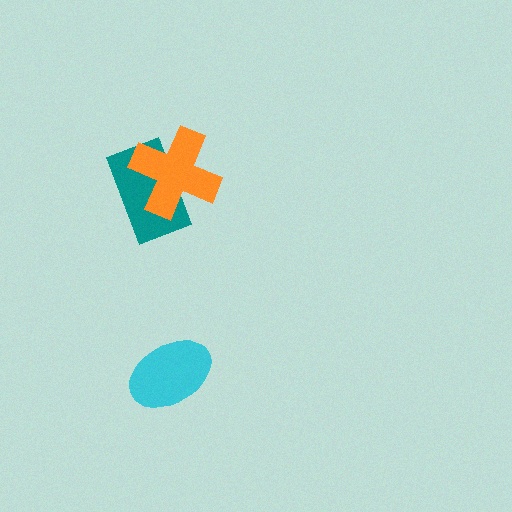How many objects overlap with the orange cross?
1 object overlaps with the orange cross.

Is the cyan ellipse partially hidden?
No, no other shape covers it.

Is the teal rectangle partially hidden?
Yes, it is partially covered by another shape.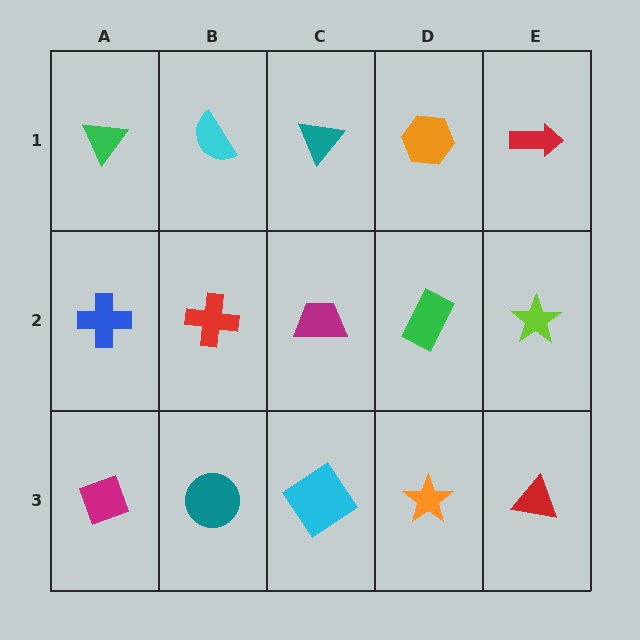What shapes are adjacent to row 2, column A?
A green triangle (row 1, column A), a magenta diamond (row 3, column A), a red cross (row 2, column B).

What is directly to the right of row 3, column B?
A cyan diamond.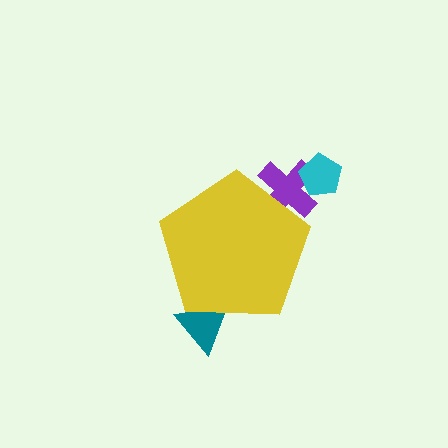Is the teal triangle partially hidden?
Yes, the teal triangle is partially hidden behind the yellow pentagon.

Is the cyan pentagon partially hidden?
No, the cyan pentagon is fully visible.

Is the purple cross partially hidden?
Yes, the purple cross is partially hidden behind the yellow pentagon.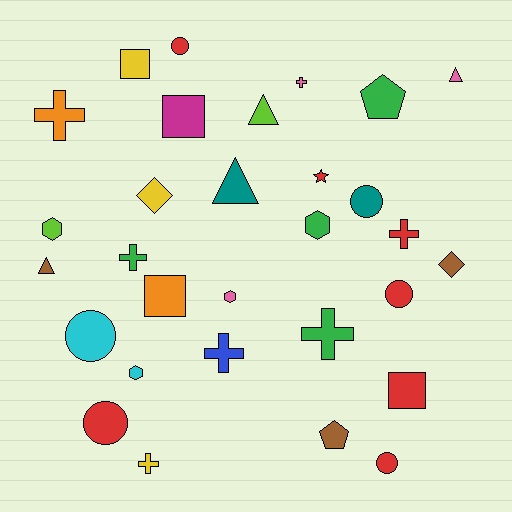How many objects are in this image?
There are 30 objects.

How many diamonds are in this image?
There are 2 diamonds.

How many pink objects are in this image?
There are 3 pink objects.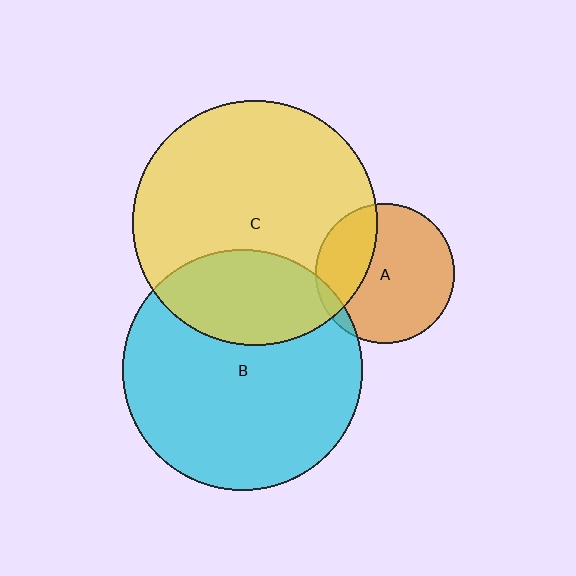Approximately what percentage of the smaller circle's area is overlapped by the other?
Approximately 30%.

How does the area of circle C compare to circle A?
Approximately 3.1 times.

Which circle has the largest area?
Circle C (yellow).